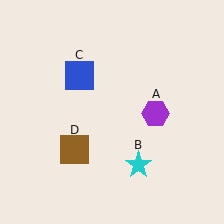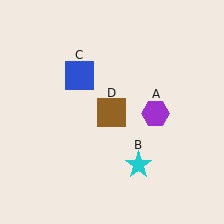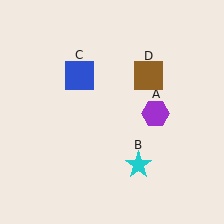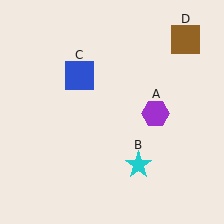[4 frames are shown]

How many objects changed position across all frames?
1 object changed position: brown square (object D).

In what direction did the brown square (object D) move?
The brown square (object D) moved up and to the right.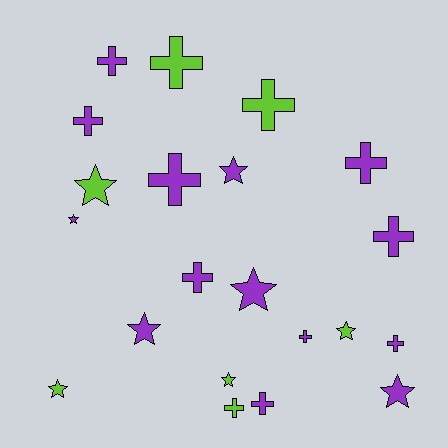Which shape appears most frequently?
Cross, with 12 objects.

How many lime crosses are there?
There are 3 lime crosses.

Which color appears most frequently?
Purple, with 14 objects.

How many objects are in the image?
There are 21 objects.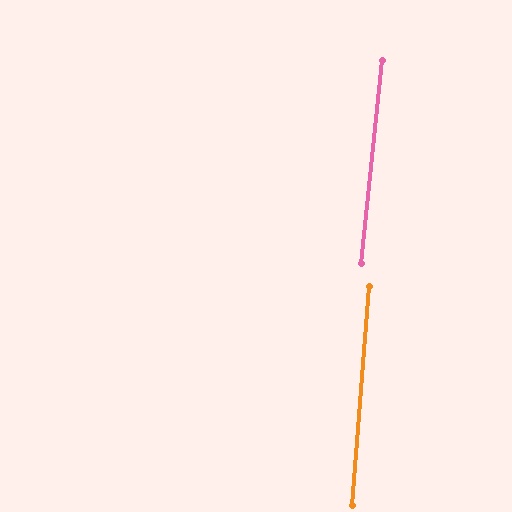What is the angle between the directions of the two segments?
Approximately 2 degrees.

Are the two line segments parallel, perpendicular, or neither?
Parallel — their directions differ by only 1.6°.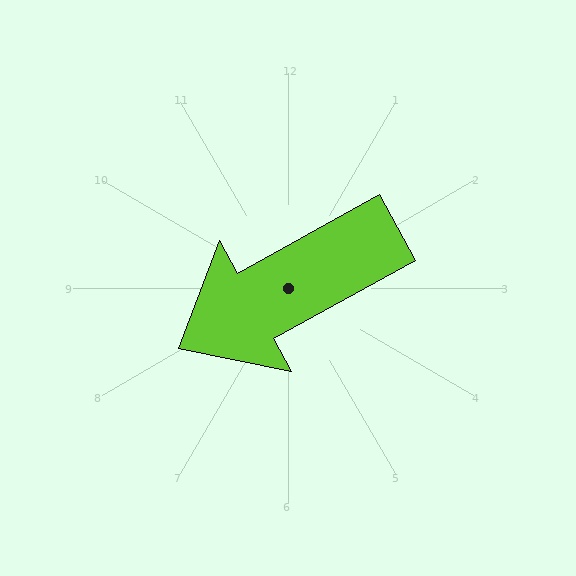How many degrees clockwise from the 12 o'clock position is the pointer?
Approximately 241 degrees.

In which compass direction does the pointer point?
Southwest.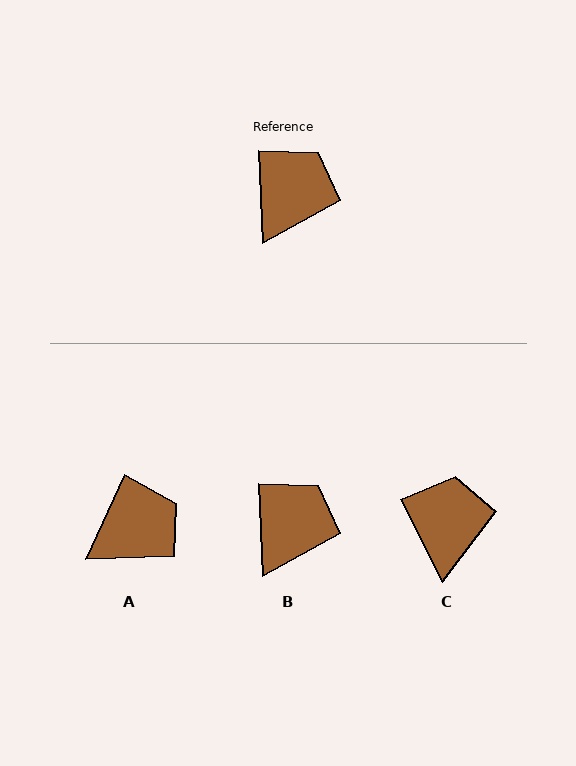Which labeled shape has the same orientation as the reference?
B.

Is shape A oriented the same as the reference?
No, it is off by about 27 degrees.